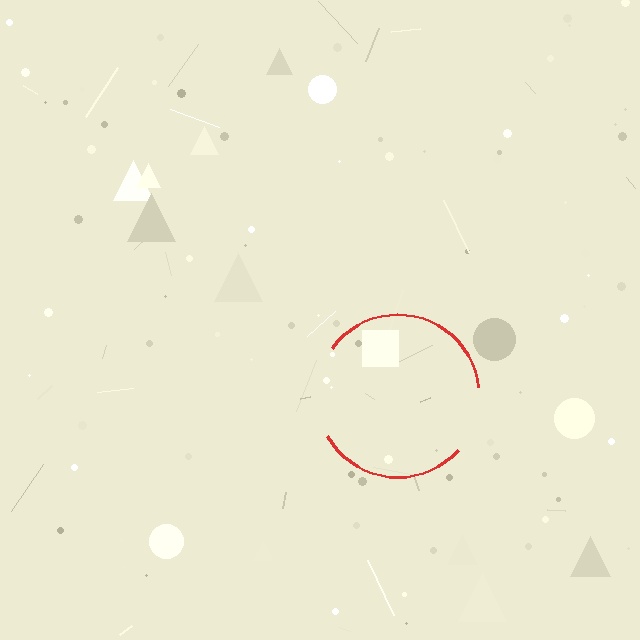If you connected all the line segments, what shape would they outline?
They would outline a circle.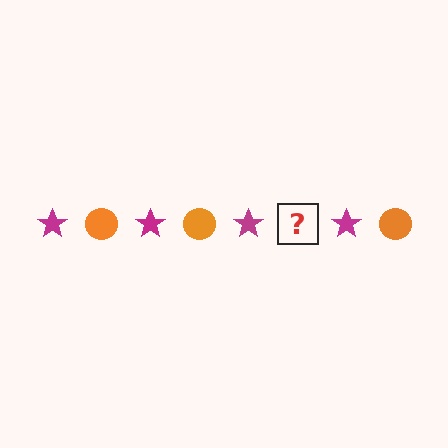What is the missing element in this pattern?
The missing element is an orange circle.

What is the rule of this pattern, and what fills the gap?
The rule is that the pattern alternates between magenta star and orange circle. The gap should be filled with an orange circle.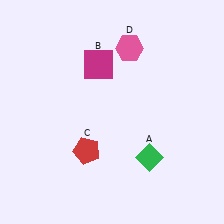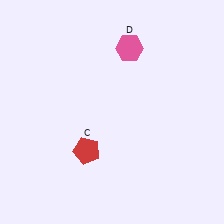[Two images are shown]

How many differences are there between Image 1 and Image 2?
There are 2 differences between the two images.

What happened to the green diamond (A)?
The green diamond (A) was removed in Image 2. It was in the bottom-right area of Image 1.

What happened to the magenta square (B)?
The magenta square (B) was removed in Image 2. It was in the top-left area of Image 1.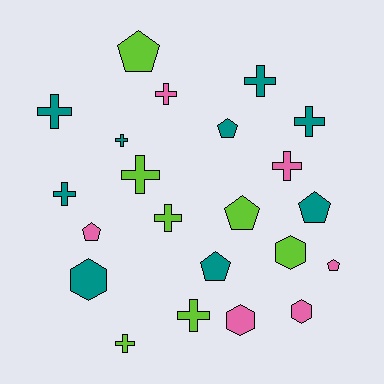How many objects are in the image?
There are 22 objects.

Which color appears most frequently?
Teal, with 9 objects.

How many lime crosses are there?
There are 4 lime crosses.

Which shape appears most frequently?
Cross, with 11 objects.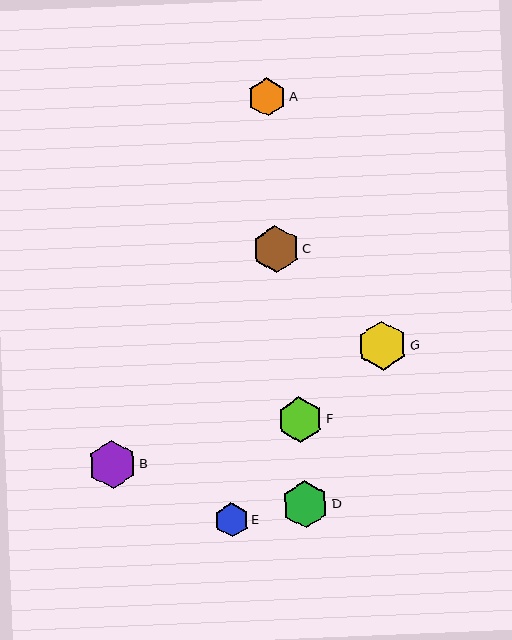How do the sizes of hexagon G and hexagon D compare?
Hexagon G and hexagon D are approximately the same size.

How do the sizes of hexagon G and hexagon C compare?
Hexagon G and hexagon C are approximately the same size.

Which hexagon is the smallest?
Hexagon E is the smallest with a size of approximately 34 pixels.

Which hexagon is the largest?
Hexagon G is the largest with a size of approximately 49 pixels.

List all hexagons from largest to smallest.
From largest to smallest: G, B, D, C, F, A, E.